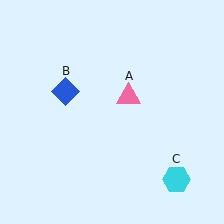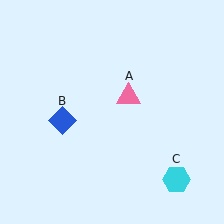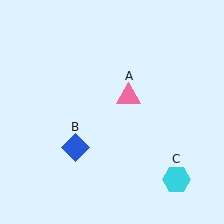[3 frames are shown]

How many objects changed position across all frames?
1 object changed position: blue diamond (object B).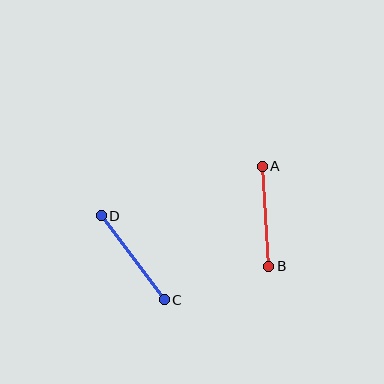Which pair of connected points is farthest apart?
Points C and D are farthest apart.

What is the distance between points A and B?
The distance is approximately 100 pixels.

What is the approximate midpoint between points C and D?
The midpoint is at approximately (133, 258) pixels.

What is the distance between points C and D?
The distance is approximately 105 pixels.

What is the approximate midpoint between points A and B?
The midpoint is at approximately (265, 216) pixels.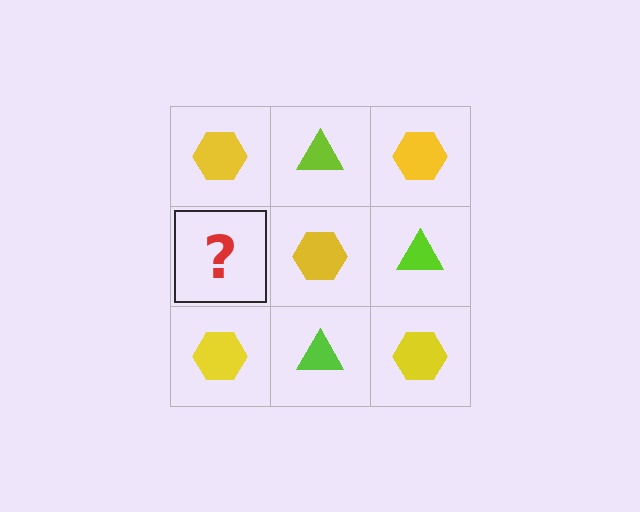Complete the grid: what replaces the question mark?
The question mark should be replaced with a lime triangle.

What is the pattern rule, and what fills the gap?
The rule is that it alternates yellow hexagon and lime triangle in a checkerboard pattern. The gap should be filled with a lime triangle.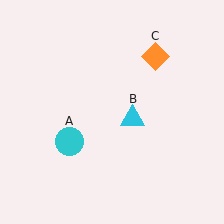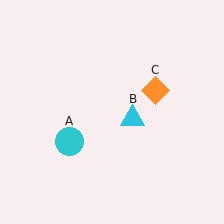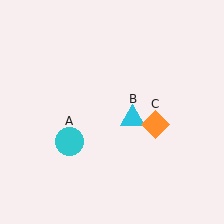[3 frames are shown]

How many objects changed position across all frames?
1 object changed position: orange diamond (object C).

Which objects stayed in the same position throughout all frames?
Cyan circle (object A) and cyan triangle (object B) remained stationary.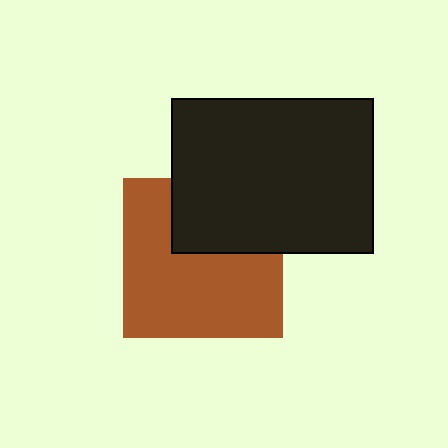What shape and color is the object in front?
The object in front is a black rectangle.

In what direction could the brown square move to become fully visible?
The brown square could move down. That would shift it out from behind the black rectangle entirely.